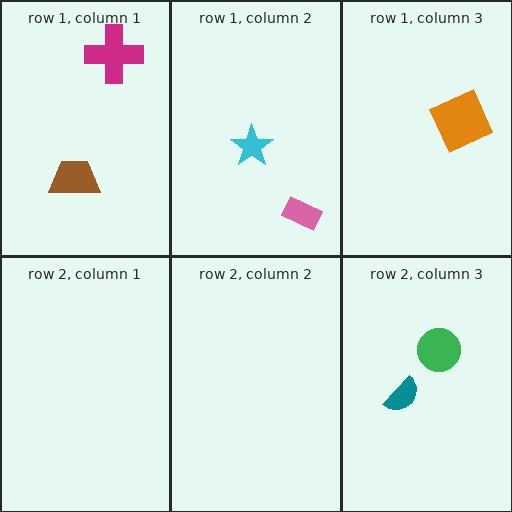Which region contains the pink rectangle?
The row 1, column 2 region.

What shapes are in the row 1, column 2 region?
The pink rectangle, the cyan star.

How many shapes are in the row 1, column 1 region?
2.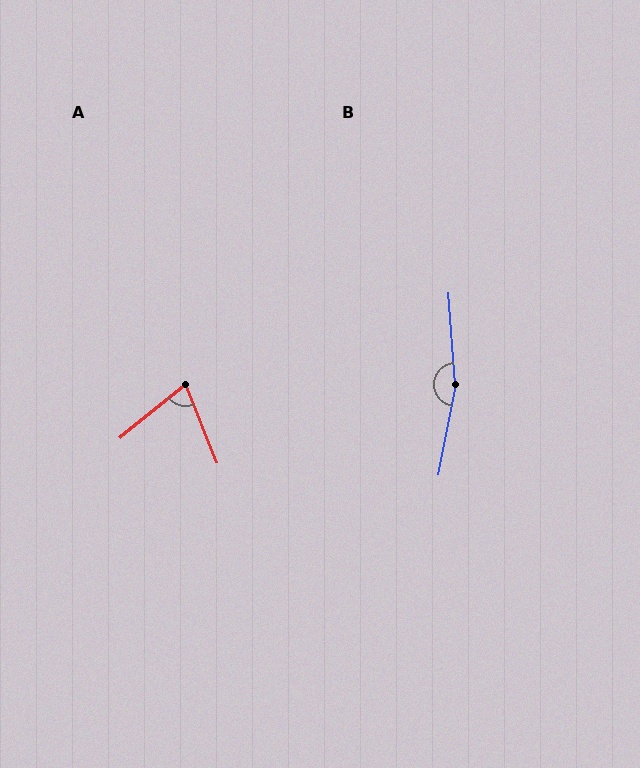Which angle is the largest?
B, at approximately 165 degrees.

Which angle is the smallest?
A, at approximately 73 degrees.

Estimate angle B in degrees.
Approximately 165 degrees.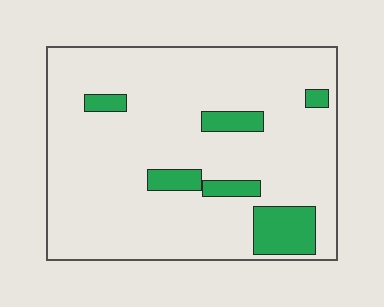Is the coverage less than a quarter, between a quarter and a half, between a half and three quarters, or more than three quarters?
Less than a quarter.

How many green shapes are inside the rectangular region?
6.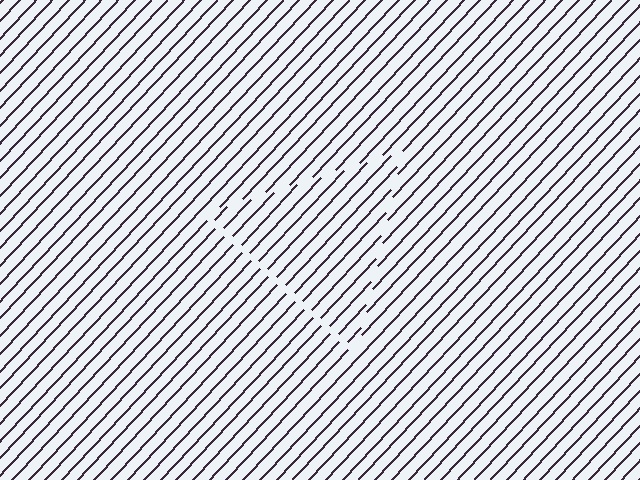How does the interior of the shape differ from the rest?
The interior of the shape contains the same grating, shifted by half a period — the contour is defined by the phase discontinuity where line-ends from the inner and outer gratings abut.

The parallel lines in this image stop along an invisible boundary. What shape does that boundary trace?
An illusory triangle. The interior of the shape contains the same grating, shifted by half a period — the contour is defined by the phase discontinuity where line-ends from the inner and outer gratings abut.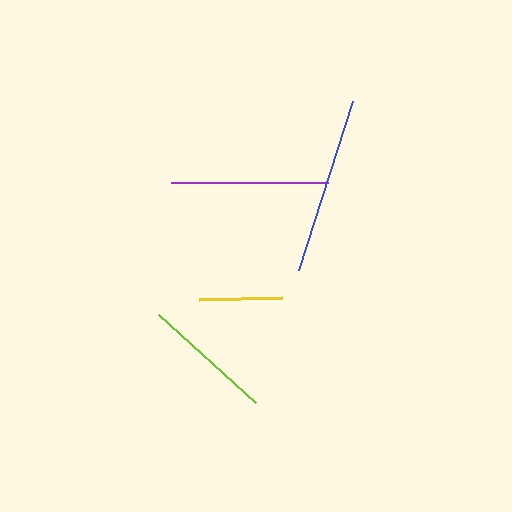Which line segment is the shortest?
The yellow line is the shortest at approximately 83 pixels.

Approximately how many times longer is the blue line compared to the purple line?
The blue line is approximately 1.1 times the length of the purple line.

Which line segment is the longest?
The blue line is the longest at approximately 178 pixels.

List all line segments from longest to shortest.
From longest to shortest: blue, purple, lime, yellow.